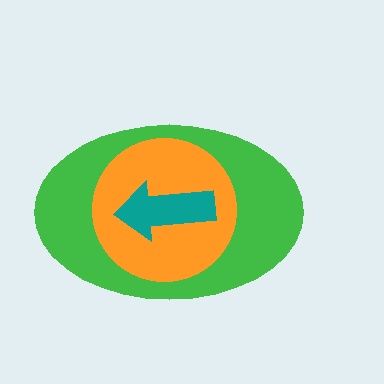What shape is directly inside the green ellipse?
The orange circle.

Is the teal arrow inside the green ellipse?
Yes.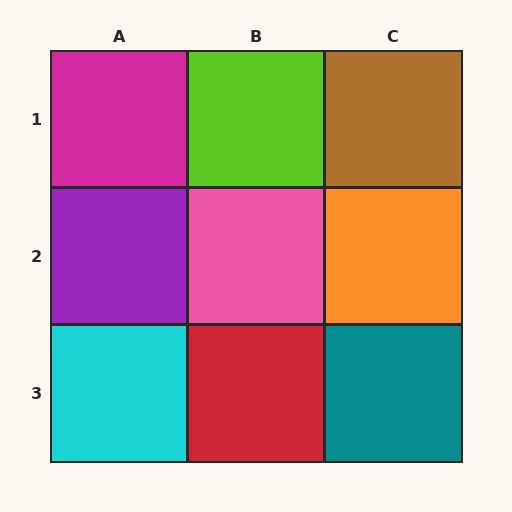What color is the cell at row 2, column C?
Orange.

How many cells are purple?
1 cell is purple.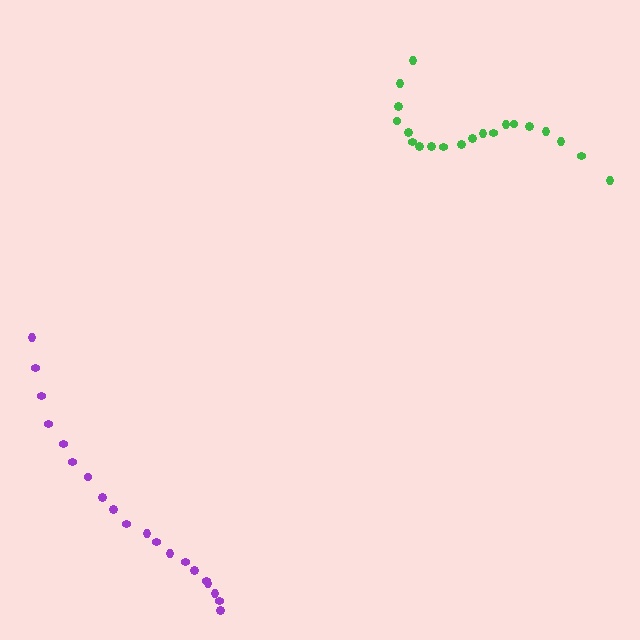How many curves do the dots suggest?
There are 2 distinct paths.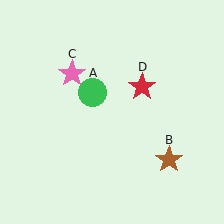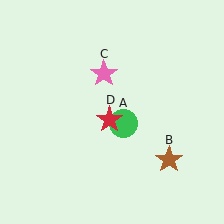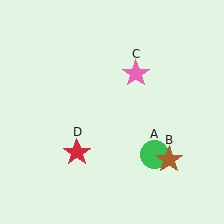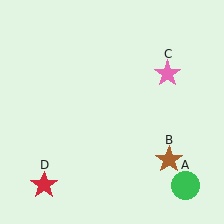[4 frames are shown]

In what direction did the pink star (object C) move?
The pink star (object C) moved right.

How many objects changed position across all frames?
3 objects changed position: green circle (object A), pink star (object C), red star (object D).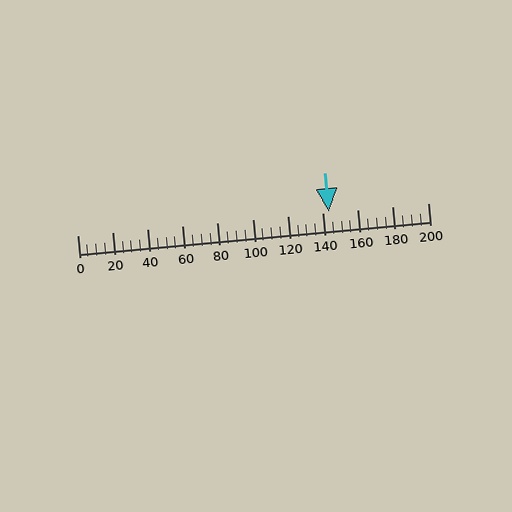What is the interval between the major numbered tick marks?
The major tick marks are spaced 20 units apart.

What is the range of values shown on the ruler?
The ruler shows values from 0 to 200.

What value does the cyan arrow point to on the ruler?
The cyan arrow points to approximately 144.